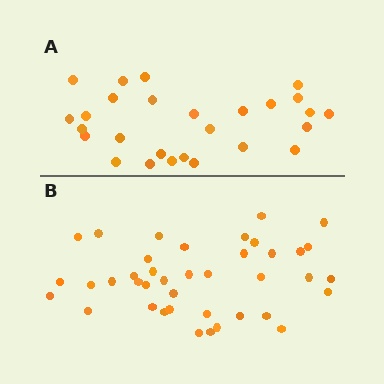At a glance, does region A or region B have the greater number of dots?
Region B (the bottom region) has more dots.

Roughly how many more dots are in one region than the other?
Region B has approximately 15 more dots than region A.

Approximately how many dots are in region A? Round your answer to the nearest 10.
About 30 dots. (The exact count is 27, which rounds to 30.)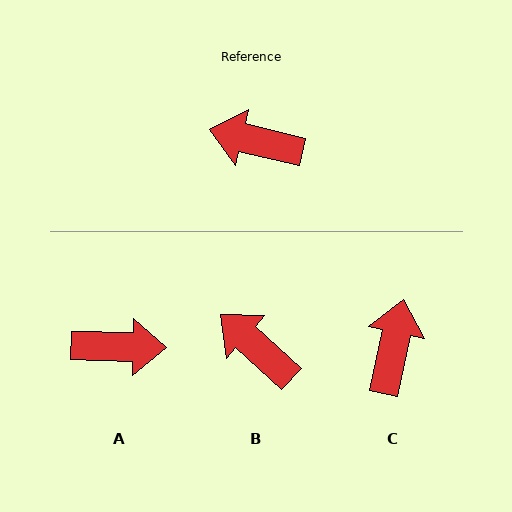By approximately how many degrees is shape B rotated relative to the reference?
Approximately 29 degrees clockwise.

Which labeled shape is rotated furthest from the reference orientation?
A, about 168 degrees away.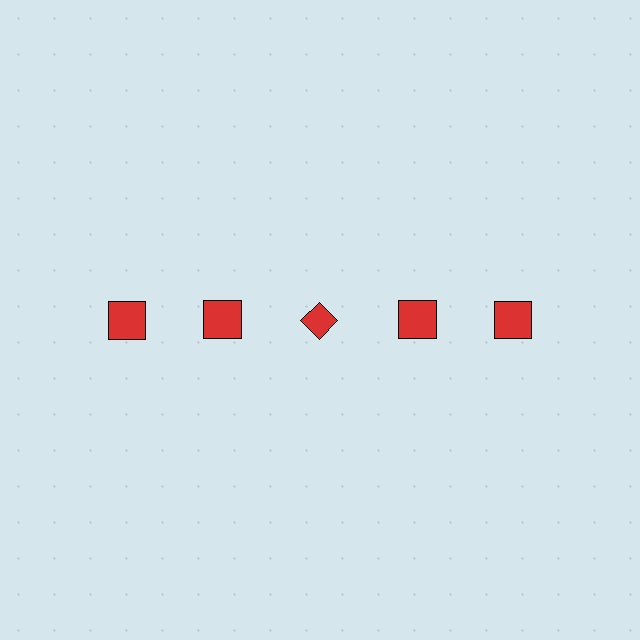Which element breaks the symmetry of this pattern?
The red diamond in the top row, center column breaks the symmetry. All other shapes are red squares.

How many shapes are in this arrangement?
There are 5 shapes arranged in a grid pattern.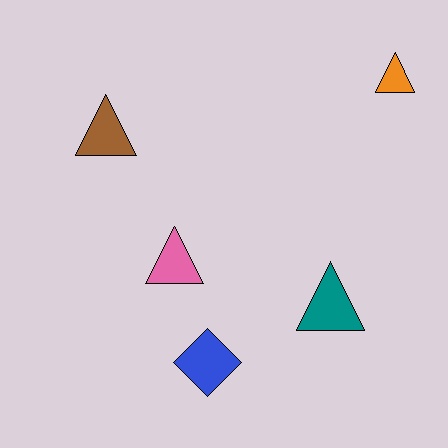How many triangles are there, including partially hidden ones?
There are 4 triangles.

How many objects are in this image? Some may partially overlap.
There are 5 objects.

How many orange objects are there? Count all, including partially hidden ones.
There is 1 orange object.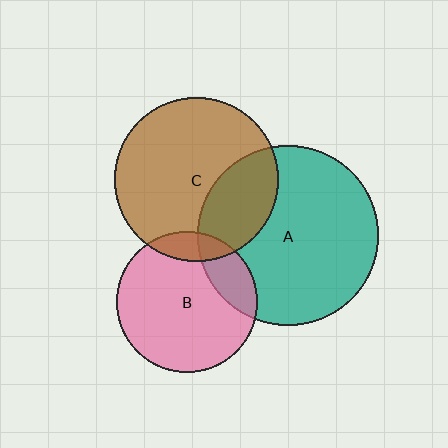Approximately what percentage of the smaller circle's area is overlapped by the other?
Approximately 10%.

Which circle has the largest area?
Circle A (teal).